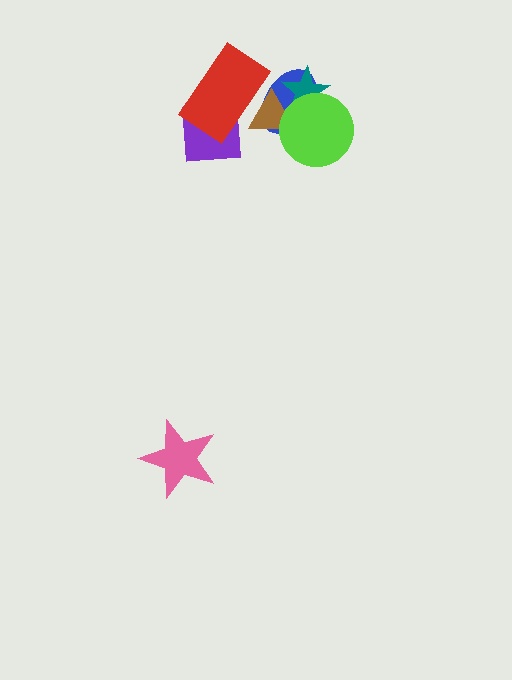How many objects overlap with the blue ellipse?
4 objects overlap with the blue ellipse.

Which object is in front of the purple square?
The red rectangle is in front of the purple square.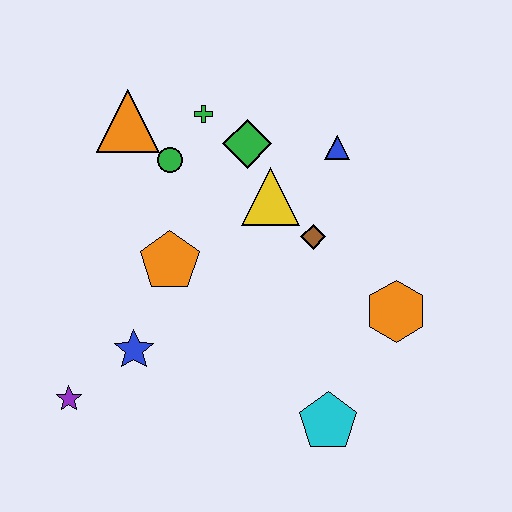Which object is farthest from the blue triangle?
The purple star is farthest from the blue triangle.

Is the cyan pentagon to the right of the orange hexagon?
No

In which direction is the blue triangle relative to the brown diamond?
The blue triangle is above the brown diamond.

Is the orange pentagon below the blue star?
No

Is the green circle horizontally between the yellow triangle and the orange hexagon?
No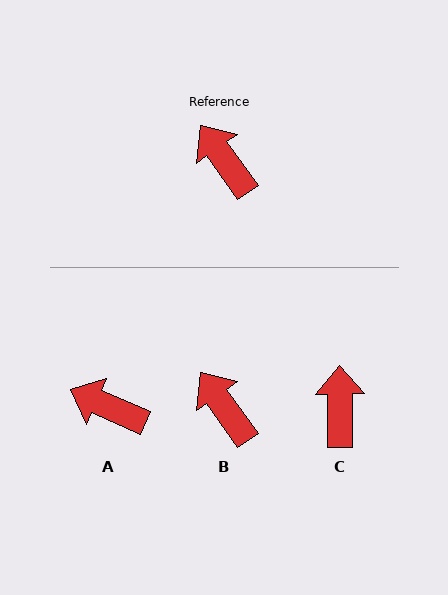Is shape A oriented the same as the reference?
No, it is off by about 31 degrees.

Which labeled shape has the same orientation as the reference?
B.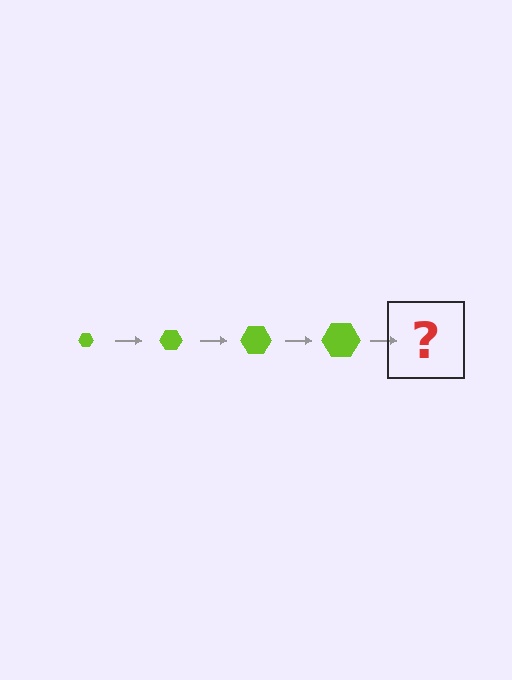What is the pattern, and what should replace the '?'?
The pattern is that the hexagon gets progressively larger each step. The '?' should be a lime hexagon, larger than the previous one.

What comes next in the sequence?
The next element should be a lime hexagon, larger than the previous one.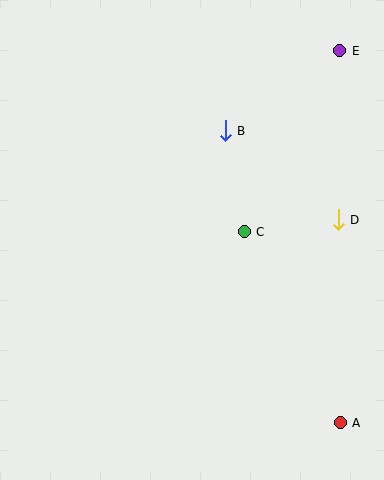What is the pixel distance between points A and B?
The distance between A and B is 313 pixels.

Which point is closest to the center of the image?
Point C at (244, 232) is closest to the center.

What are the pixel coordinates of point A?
Point A is at (340, 423).